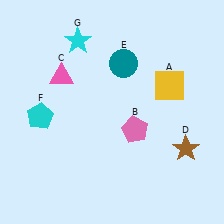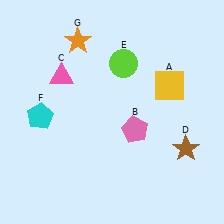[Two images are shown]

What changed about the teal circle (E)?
In Image 1, E is teal. In Image 2, it changed to lime.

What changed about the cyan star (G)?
In Image 1, G is cyan. In Image 2, it changed to orange.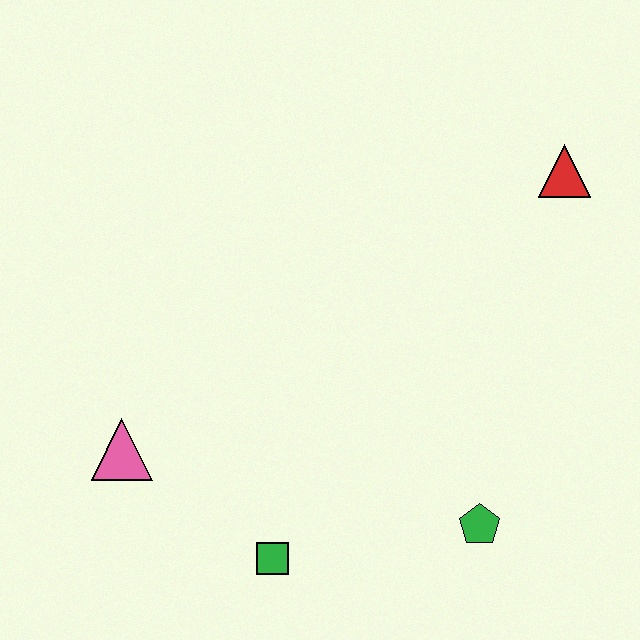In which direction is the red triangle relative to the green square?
The red triangle is above the green square.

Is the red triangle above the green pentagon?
Yes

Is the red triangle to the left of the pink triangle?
No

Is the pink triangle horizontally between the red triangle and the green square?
No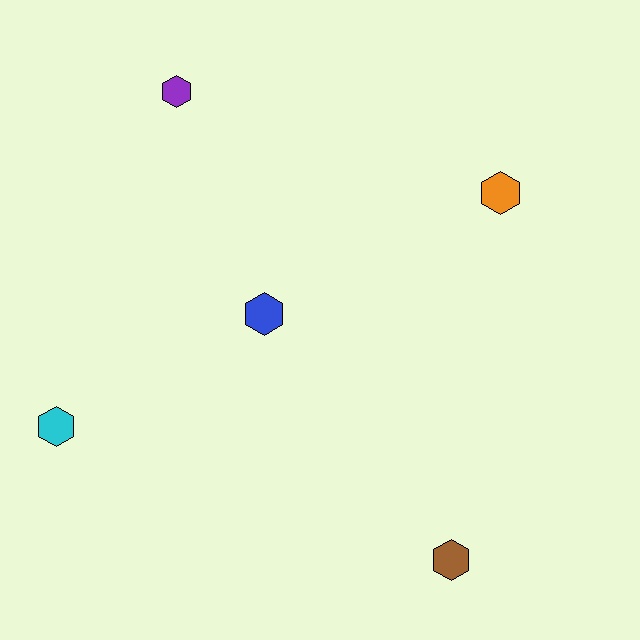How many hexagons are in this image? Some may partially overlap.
There are 5 hexagons.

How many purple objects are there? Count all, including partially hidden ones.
There is 1 purple object.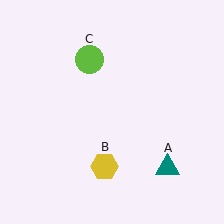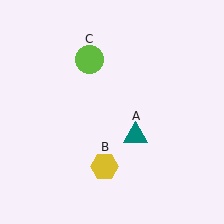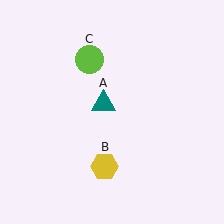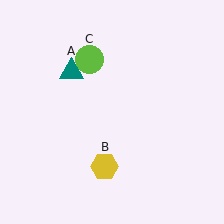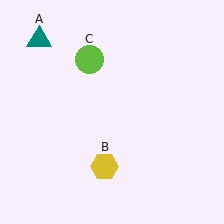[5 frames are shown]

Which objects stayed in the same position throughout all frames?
Yellow hexagon (object B) and lime circle (object C) remained stationary.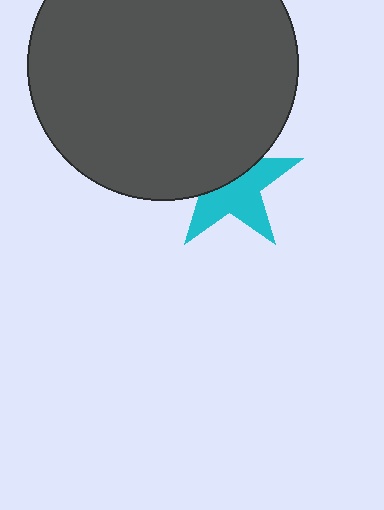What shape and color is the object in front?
The object in front is a dark gray circle.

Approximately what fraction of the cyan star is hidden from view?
Roughly 45% of the cyan star is hidden behind the dark gray circle.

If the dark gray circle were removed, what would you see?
You would see the complete cyan star.